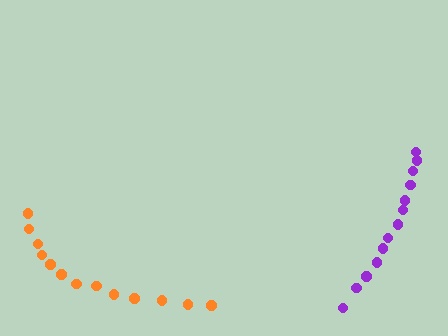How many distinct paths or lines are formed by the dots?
There are 2 distinct paths.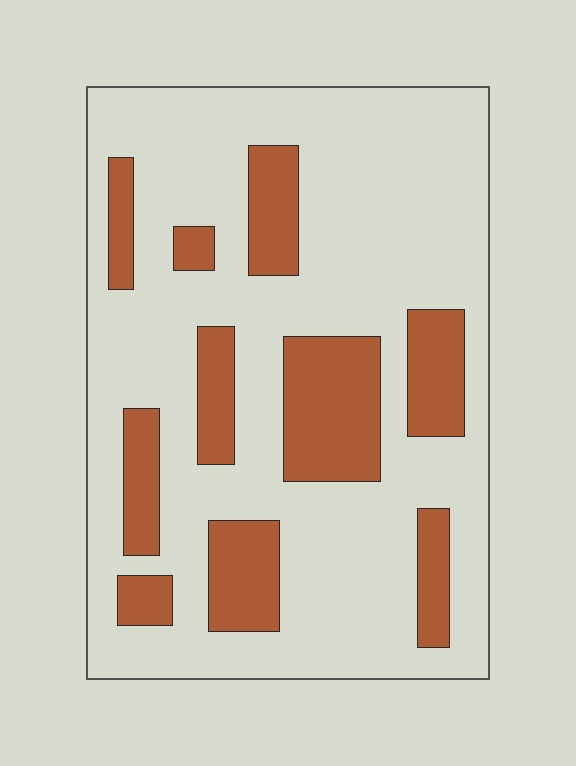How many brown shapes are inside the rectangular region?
10.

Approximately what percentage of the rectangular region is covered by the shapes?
Approximately 25%.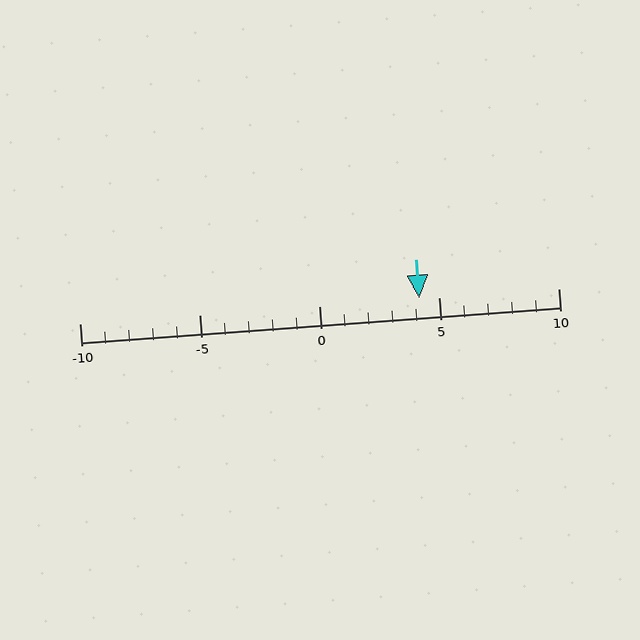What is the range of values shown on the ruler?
The ruler shows values from -10 to 10.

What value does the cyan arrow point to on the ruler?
The cyan arrow points to approximately 4.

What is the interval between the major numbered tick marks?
The major tick marks are spaced 5 units apart.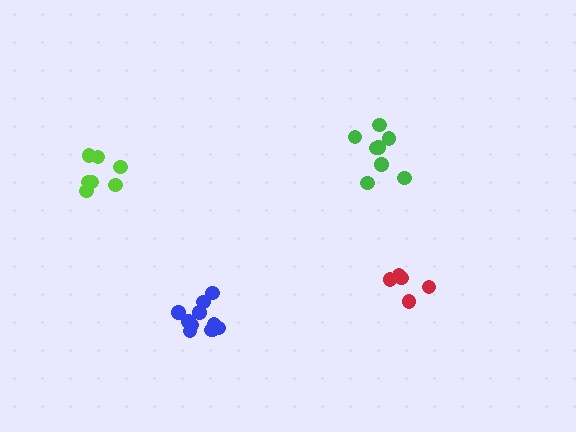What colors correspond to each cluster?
The clusters are colored: red, blue, lime, green.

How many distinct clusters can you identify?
There are 4 distinct clusters.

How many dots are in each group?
Group 1: 5 dots, Group 2: 11 dots, Group 3: 7 dots, Group 4: 8 dots (31 total).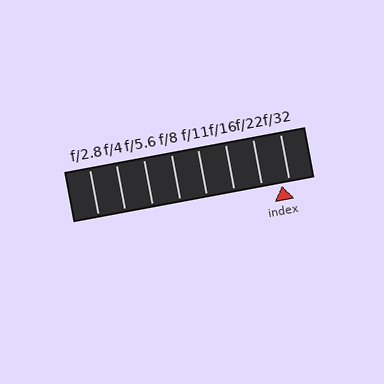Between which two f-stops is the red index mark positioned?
The index mark is between f/22 and f/32.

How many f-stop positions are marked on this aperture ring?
There are 8 f-stop positions marked.